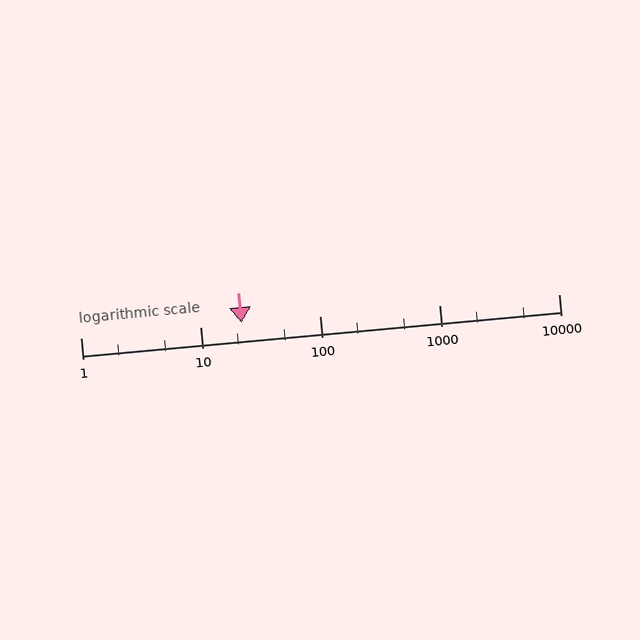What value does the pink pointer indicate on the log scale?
The pointer indicates approximately 22.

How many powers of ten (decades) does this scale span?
The scale spans 4 decades, from 1 to 10000.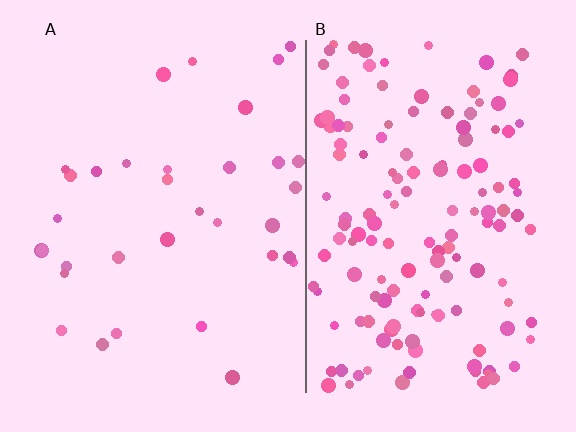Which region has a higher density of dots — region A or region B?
B (the right).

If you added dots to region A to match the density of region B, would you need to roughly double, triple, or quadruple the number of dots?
Approximately quadruple.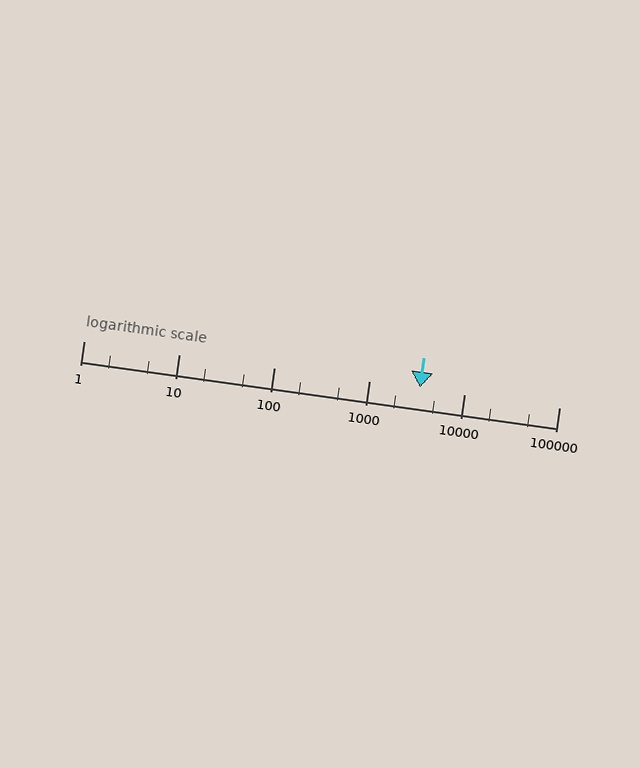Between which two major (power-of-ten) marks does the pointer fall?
The pointer is between 1000 and 10000.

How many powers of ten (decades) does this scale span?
The scale spans 5 decades, from 1 to 100000.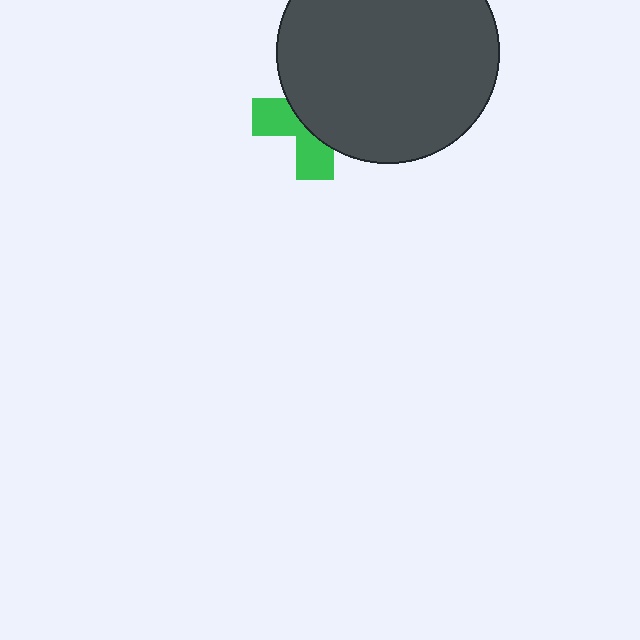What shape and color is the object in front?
The object in front is a dark gray circle.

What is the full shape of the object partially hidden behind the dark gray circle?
The partially hidden object is a green cross.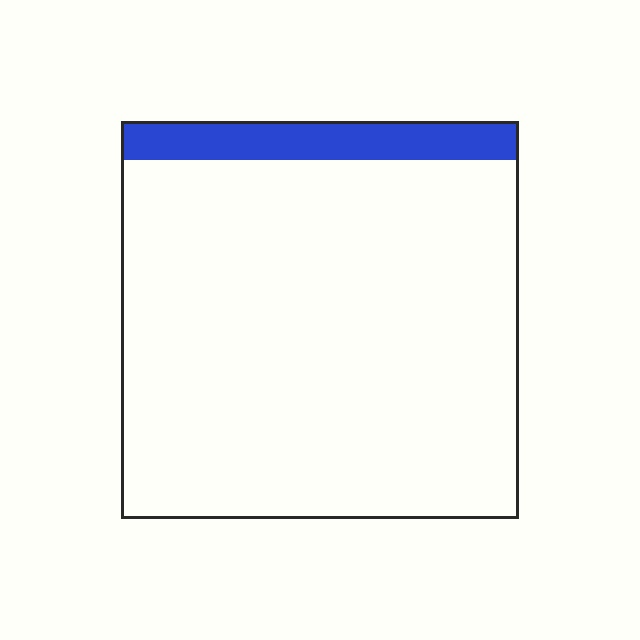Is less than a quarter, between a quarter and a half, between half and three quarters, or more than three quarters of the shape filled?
Less than a quarter.